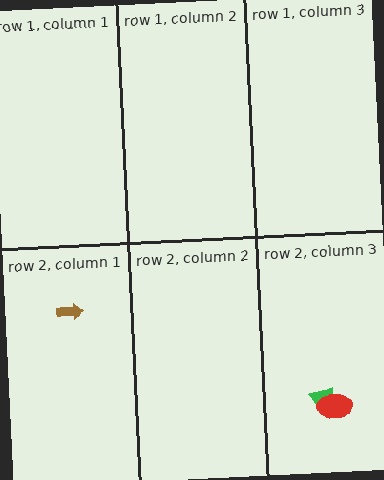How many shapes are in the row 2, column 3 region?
2.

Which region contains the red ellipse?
The row 2, column 3 region.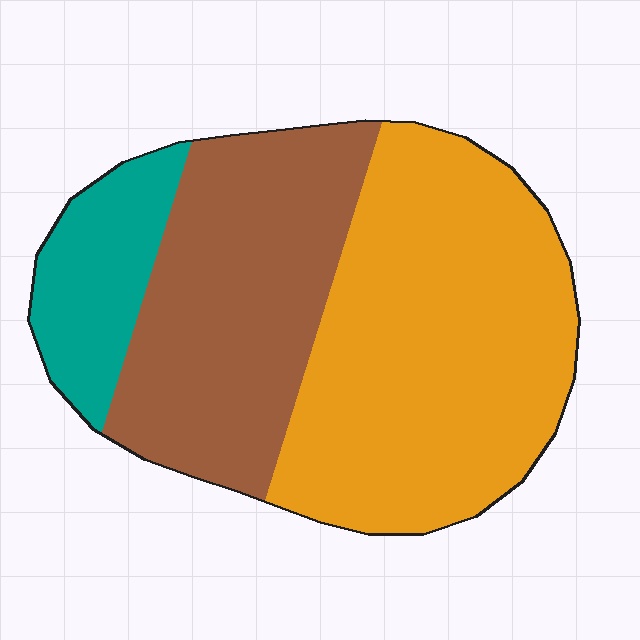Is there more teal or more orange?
Orange.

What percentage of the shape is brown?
Brown covers 35% of the shape.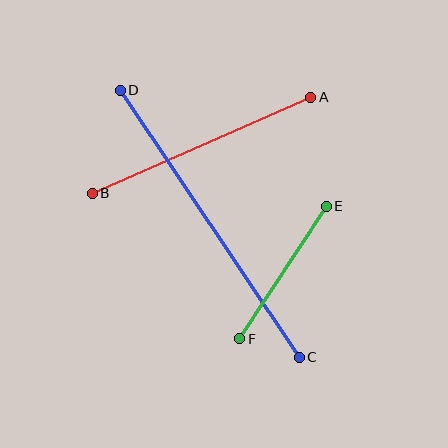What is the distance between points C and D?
The distance is approximately 321 pixels.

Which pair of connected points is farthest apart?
Points C and D are farthest apart.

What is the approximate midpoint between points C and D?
The midpoint is at approximately (210, 224) pixels.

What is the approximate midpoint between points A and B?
The midpoint is at approximately (202, 145) pixels.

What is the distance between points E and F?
The distance is approximately 158 pixels.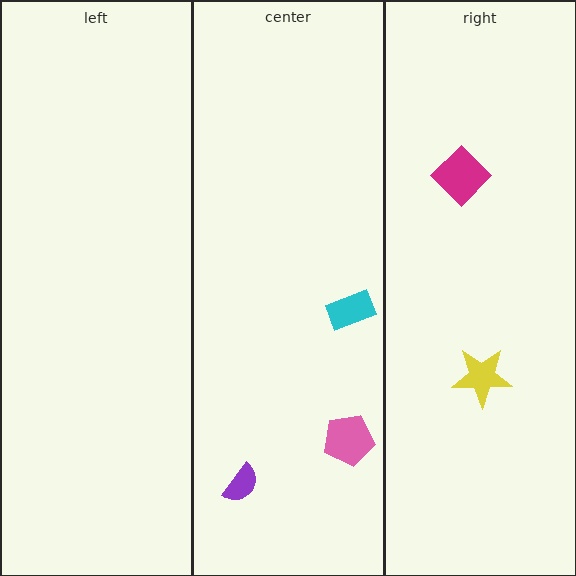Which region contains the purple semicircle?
The center region.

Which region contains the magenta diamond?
The right region.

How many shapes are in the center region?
3.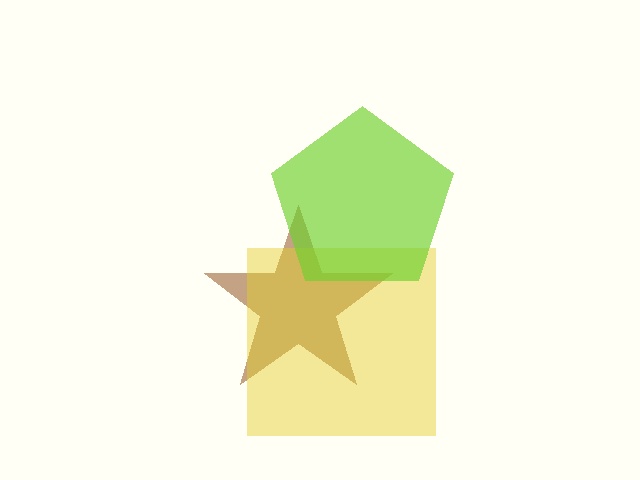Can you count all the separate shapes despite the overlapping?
Yes, there are 3 separate shapes.